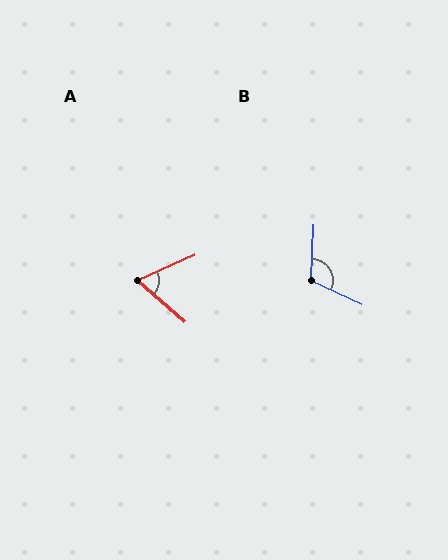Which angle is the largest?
B, at approximately 112 degrees.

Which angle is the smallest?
A, at approximately 64 degrees.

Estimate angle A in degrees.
Approximately 64 degrees.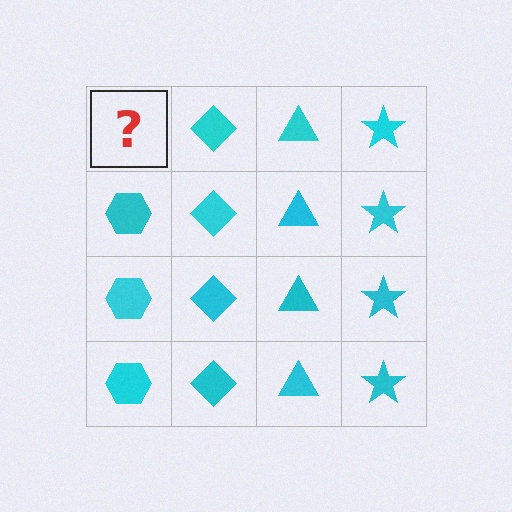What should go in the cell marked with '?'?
The missing cell should contain a cyan hexagon.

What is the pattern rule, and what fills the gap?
The rule is that each column has a consistent shape. The gap should be filled with a cyan hexagon.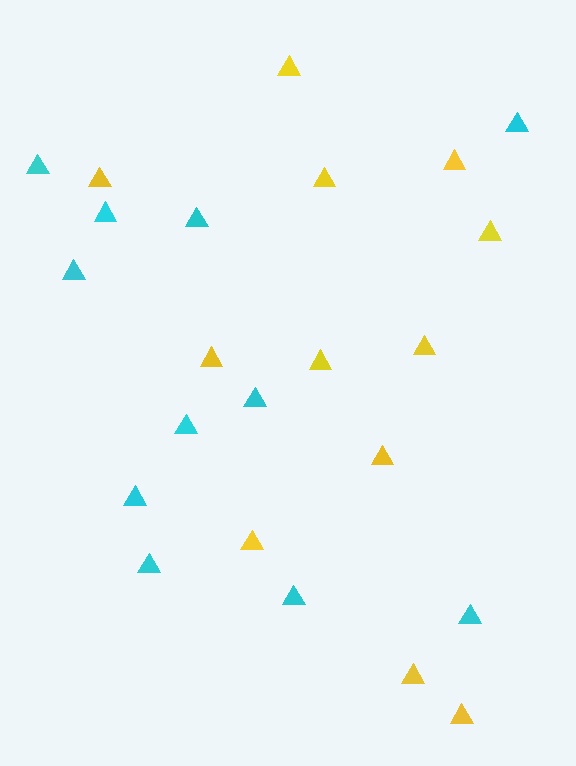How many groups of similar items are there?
There are 2 groups: one group of cyan triangles (11) and one group of yellow triangles (12).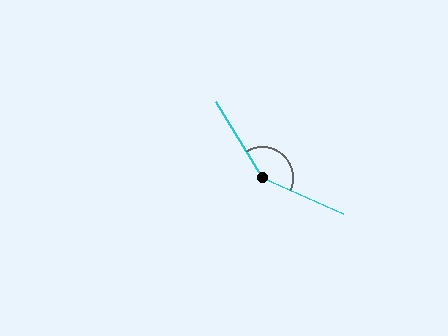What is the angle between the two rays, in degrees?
Approximately 145 degrees.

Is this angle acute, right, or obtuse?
It is obtuse.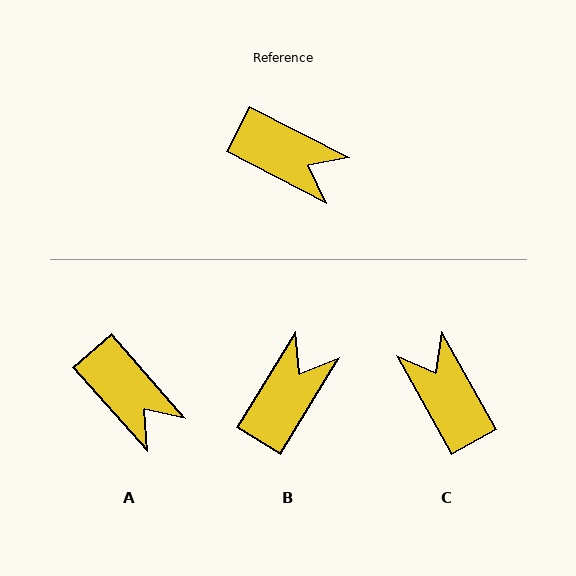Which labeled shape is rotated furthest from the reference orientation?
C, about 146 degrees away.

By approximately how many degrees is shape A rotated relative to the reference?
Approximately 22 degrees clockwise.